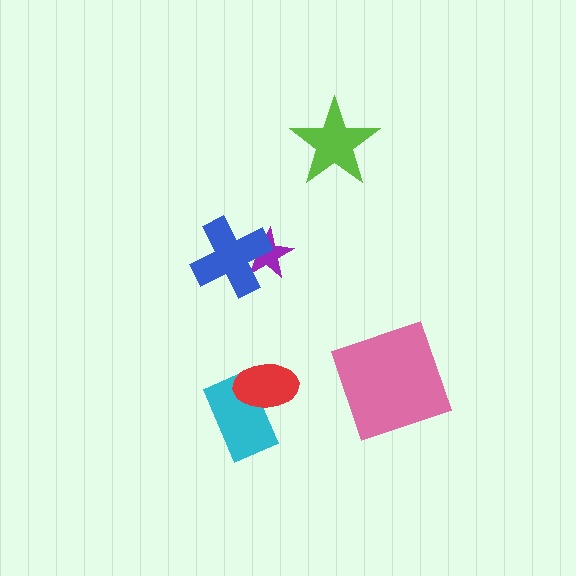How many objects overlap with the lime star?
0 objects overlap with the lime star.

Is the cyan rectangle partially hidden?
Yes, it is partially covered by another shape.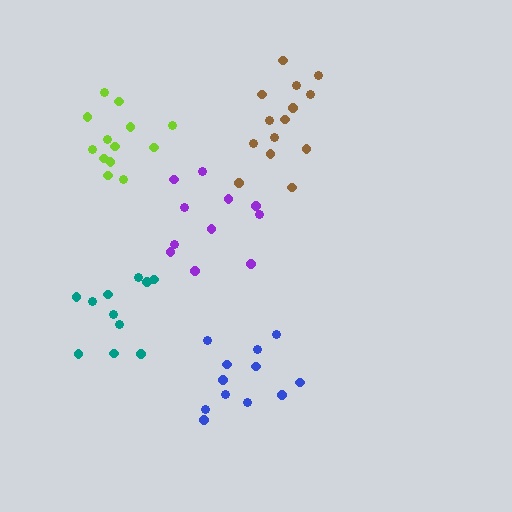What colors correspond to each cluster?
The clusters are colored: teal, blue, lime, purple, brown.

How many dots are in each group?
Group 1: 11 dots, Group 2: 12 dots, Group 3: 13 dots, Group 4: 11 dots, Group 5: 14 dots (61 total).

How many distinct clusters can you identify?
There are 5 distinct clusters.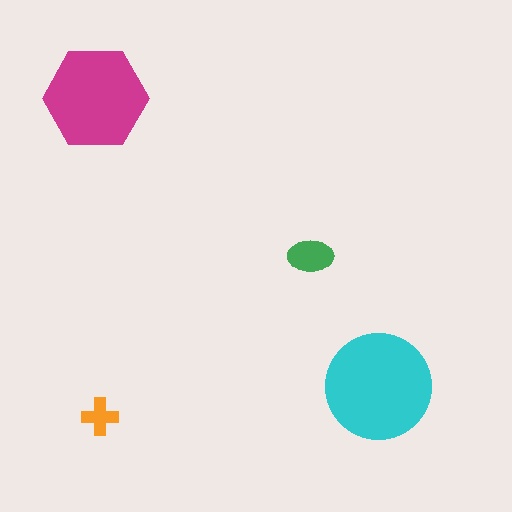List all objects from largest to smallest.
The cyan circle, the magenta hexagon, the green ellipse, the orange cross.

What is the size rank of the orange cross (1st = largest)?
4th.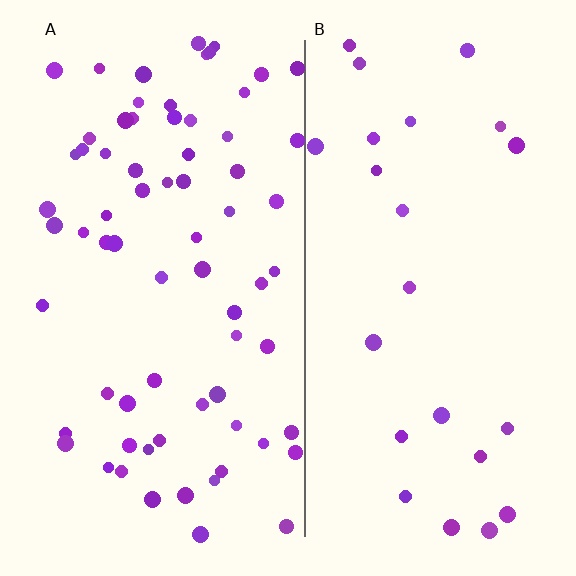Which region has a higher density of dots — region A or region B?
A (the left).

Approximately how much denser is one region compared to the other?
Approximately 2.9× — region A over region B.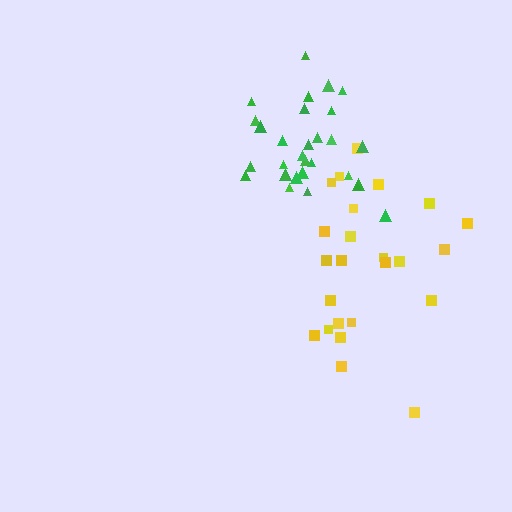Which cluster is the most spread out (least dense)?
Yellow.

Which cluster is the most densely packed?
Green.